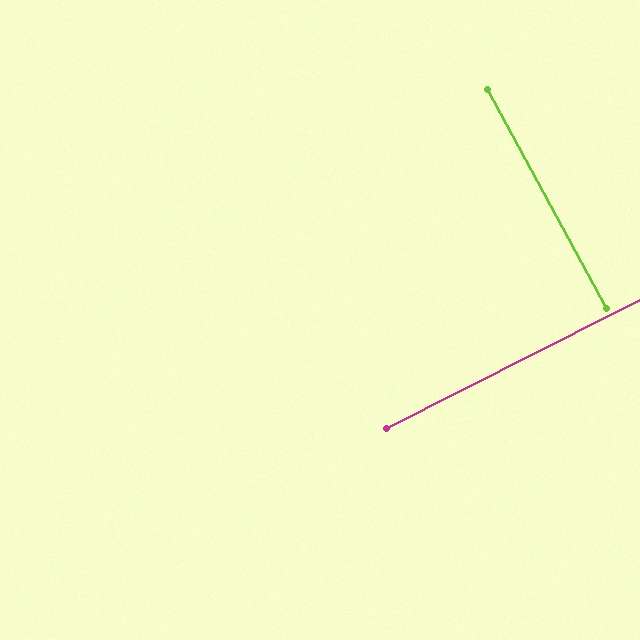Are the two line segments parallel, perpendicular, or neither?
Perpendicular — they meet at approximately 88°.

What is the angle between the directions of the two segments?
Approximately 88 degrees.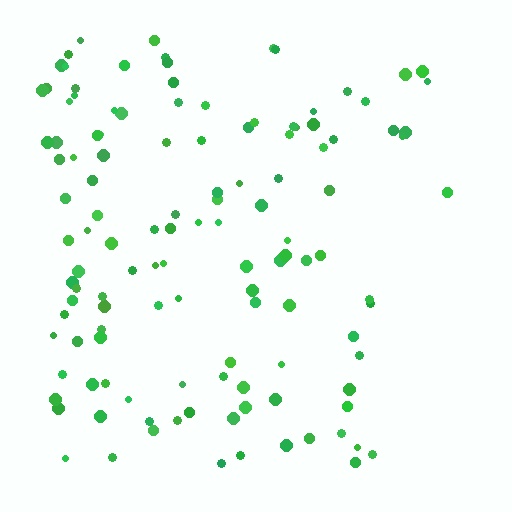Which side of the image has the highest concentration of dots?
The left.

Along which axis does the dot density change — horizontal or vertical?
Horizontal.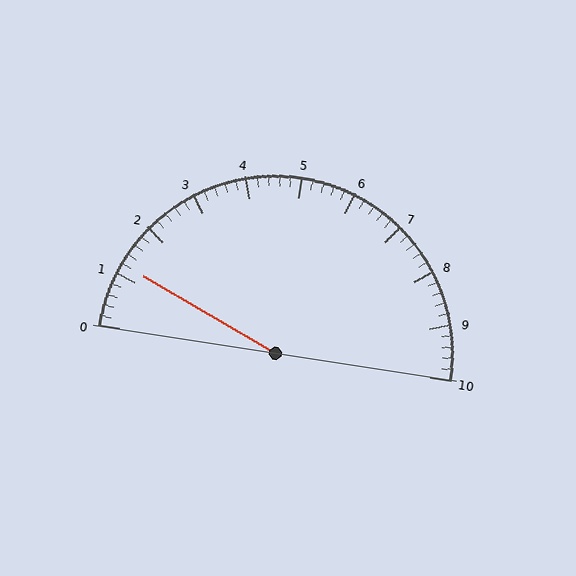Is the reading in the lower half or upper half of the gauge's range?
The reading is in the lower half of the range (0 to 10).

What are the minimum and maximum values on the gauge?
The gauge ranges from 0 to 10.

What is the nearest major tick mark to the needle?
The nearest major tick mark is 1.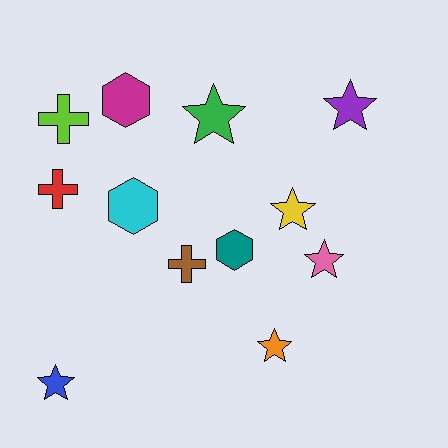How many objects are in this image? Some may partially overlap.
There are 12 objects.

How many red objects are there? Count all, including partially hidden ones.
There is 1 red object.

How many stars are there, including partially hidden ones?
There are 6 stars.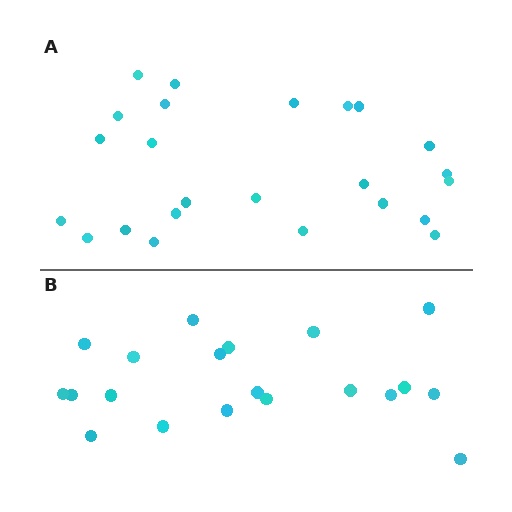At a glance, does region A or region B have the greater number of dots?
Region A (the top region) has more dots.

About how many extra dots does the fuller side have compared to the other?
Region A has about 4 more dots than region B.